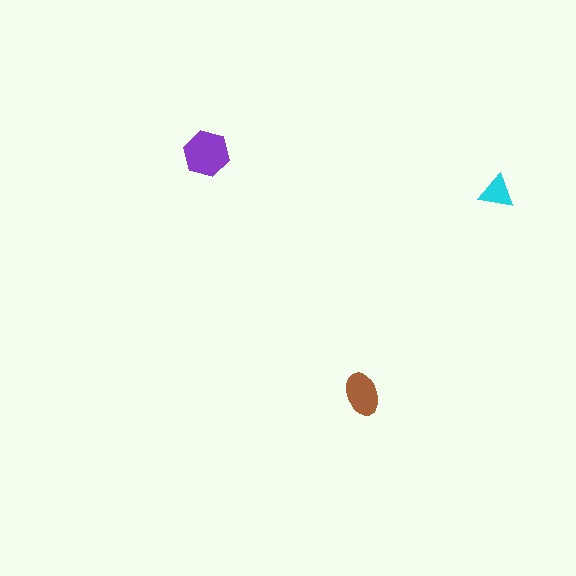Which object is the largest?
The purple hexagon.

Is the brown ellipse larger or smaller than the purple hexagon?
Smaller.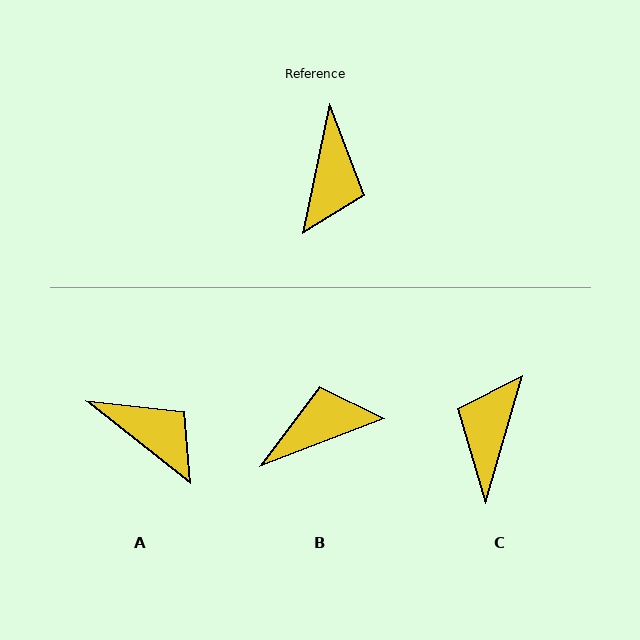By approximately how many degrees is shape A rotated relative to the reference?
Approximately 63 degrees counter-clockwise.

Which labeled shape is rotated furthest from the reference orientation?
C, about 176 degrees away.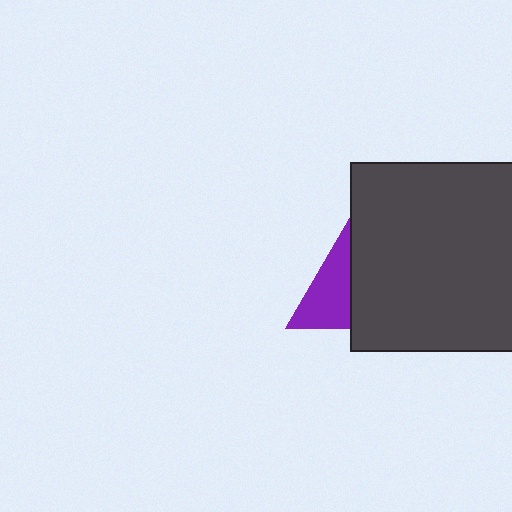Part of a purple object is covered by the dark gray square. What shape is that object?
It is a triangle.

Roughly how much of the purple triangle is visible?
About half of it is visible (roughly 50%).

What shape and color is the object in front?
The object in front is a dark gray square.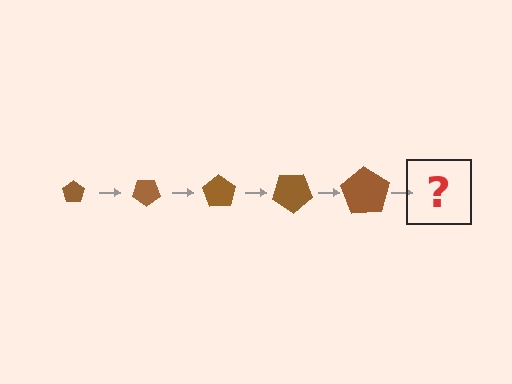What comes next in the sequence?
The next element should be a pentagon, larger than the previous one and rotated 175 degrees from the start.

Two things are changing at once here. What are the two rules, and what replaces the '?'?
The two rules are that the pentagon grows larger each step and it rotates 35 degrees each step. The '?' should be a pentagon, larger than the previous one and rotated 175 degrees from the start.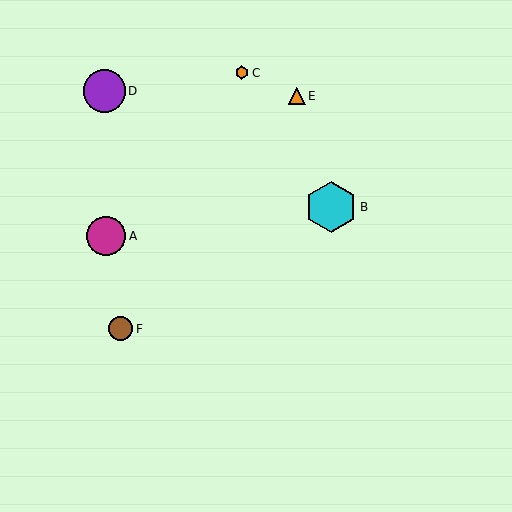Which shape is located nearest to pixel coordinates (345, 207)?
The cyan hexagon (labeled B) at (331, 207) is nearest to that location.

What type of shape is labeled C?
Shape C is an orange hexagon.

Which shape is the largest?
The cyan hexagon (labeled B) is the largest.